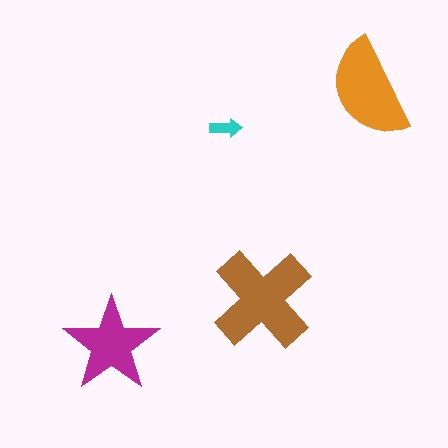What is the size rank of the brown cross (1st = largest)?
1st.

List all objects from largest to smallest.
The brown cross, the orange semicircle, the magenta star, the cyan arrow.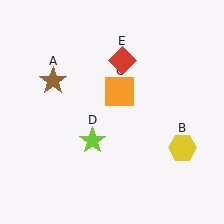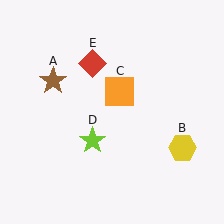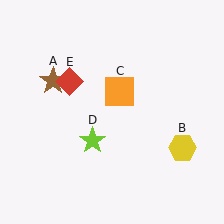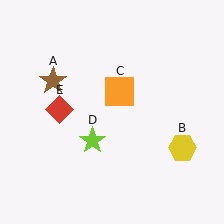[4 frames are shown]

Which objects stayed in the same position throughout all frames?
Brown star (object A) and yellow hexagon (object B) and orange square (object C) and lime star (object D) remained stationary.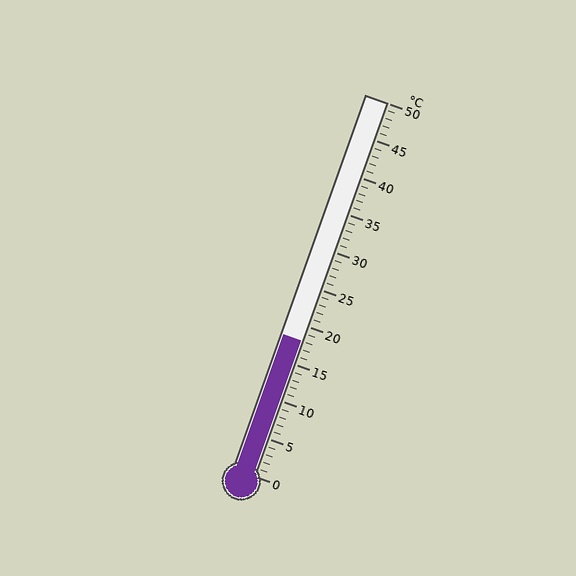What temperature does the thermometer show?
The thermometer shows approximately 18°C.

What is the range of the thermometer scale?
The thermometer scale ranges from 0°C to 50°C.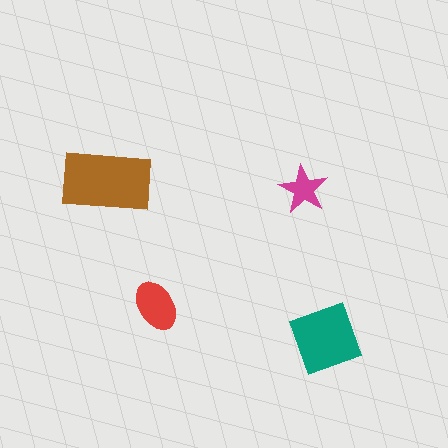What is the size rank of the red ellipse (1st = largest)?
3rd.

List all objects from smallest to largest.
The magenta star, the red ellipse, the teal diamond, the brown rectangle.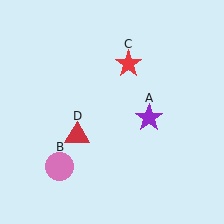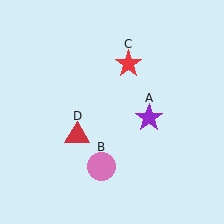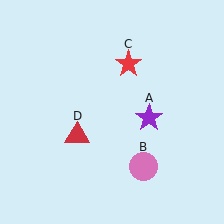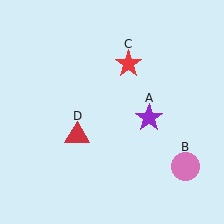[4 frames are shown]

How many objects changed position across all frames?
1 object changed position: pink circle (object B).